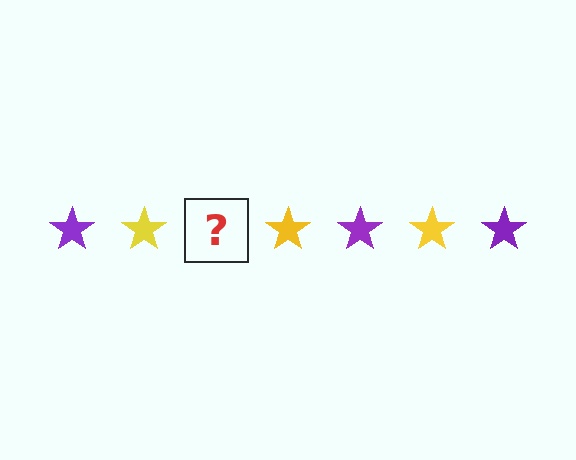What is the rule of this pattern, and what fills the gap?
The rule is that the pattern cycles through purple, yellow stars. The gap should be filled with a purple star.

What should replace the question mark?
The question mark should be replaced with a purple star.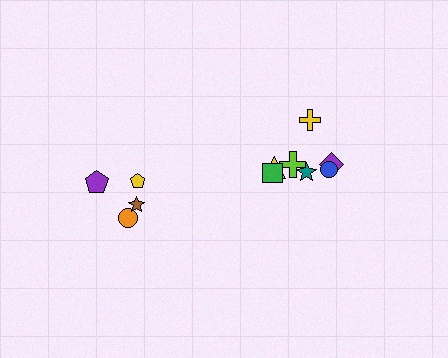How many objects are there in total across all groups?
There are 11 objects.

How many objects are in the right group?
There are 7 objects.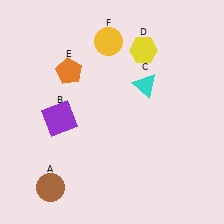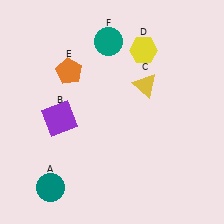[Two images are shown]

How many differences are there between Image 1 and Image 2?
There are 3 differences between the two images.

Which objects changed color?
A changed from brown to teal. C changed from cyan to yellow. F changed from yellow to teal.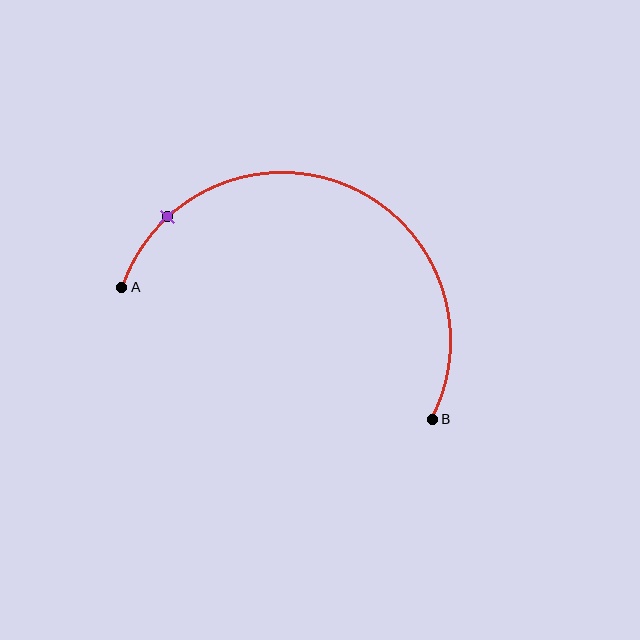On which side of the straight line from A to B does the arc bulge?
The arc bulges above the straight line connecting A and B.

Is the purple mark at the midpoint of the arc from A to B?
No. The purple mark lies on the arc but is closer to endpoint A. The arc midpoint would be at the point on the curve equidistant along the arc from both A and B.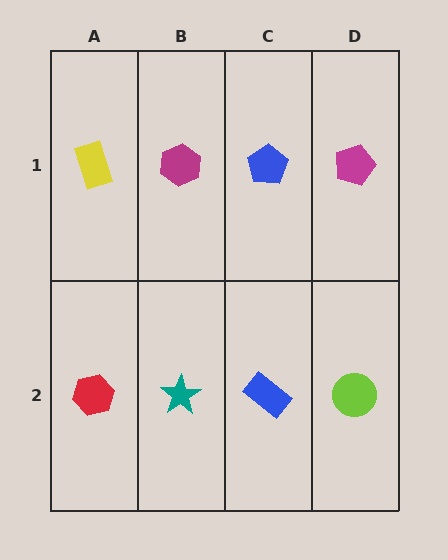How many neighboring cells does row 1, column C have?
3.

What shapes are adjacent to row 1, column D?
A lime circle (row 2, column D), a blue pentagon (row 1, column C).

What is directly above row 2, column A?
A yellow rectangle.